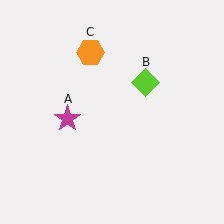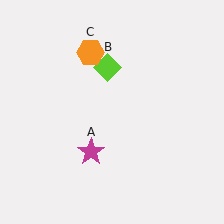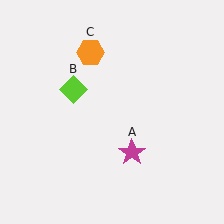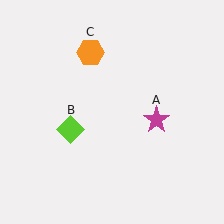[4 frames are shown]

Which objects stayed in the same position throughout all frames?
Orange hexagon (object C) remained stationary.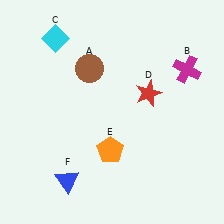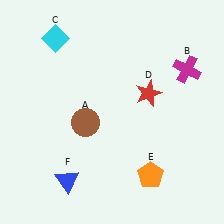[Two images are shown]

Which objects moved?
The objects that moved are: the brown circle (A), the orange pentagon (E).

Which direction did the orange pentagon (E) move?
The orange pentagon (E) moved right.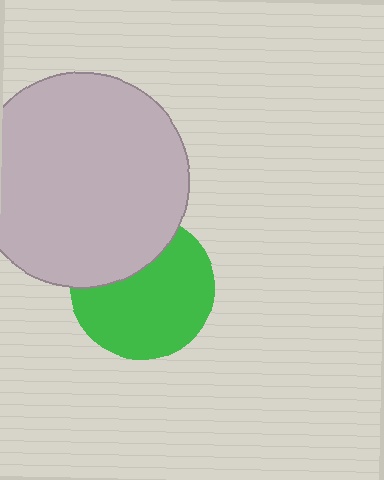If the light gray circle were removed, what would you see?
You would see the complete green circle.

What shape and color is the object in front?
The object in front is a light gray circle.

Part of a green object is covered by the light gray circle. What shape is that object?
It is a circle.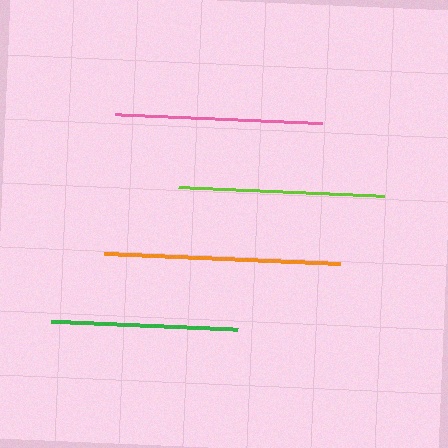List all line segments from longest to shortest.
From longest to shortest: orange, pink, lime, green.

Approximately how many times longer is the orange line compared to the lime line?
The orange line is approximately 1.1 times the length of the lime line.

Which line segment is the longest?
The orange line is the longest at approximately 237 pixels.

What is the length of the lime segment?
The lime segment is approximately 206 pixels long.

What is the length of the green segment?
The green segment is approximately 187 pixels long.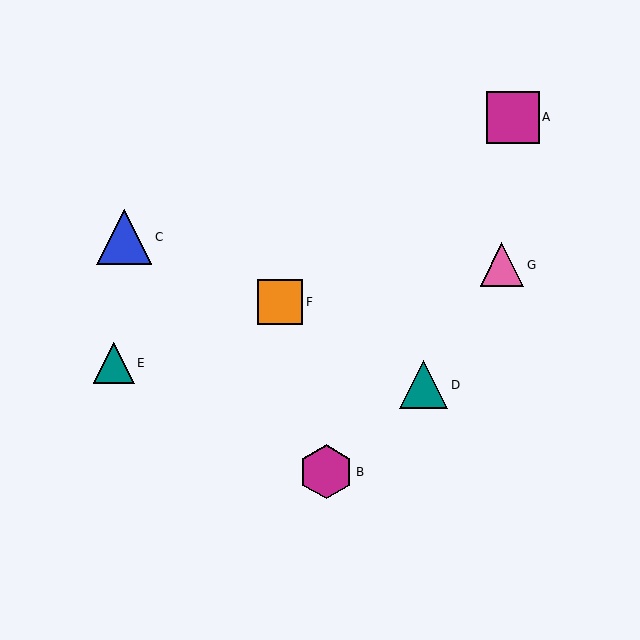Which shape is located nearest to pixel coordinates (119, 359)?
The teal triangle (labeled E) at (114, 363) is nearest to that location.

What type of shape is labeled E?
Shape E is a teal triangle.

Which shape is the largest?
The blue triangle (labeled C) is the largest.